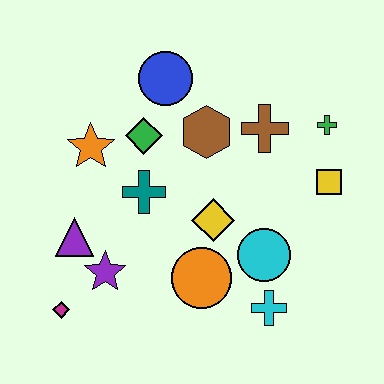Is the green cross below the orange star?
No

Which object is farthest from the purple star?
The green cross is farthest from the purple star.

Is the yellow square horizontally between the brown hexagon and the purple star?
No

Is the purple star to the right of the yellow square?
No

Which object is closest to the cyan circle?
The cyan cross is closest to the cyan circle.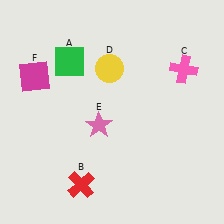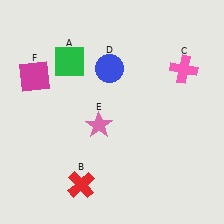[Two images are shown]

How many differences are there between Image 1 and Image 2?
There is 1 difference between the two images.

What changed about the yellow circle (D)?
In Image 1, D is yellow. In Image 2, it changed to blue.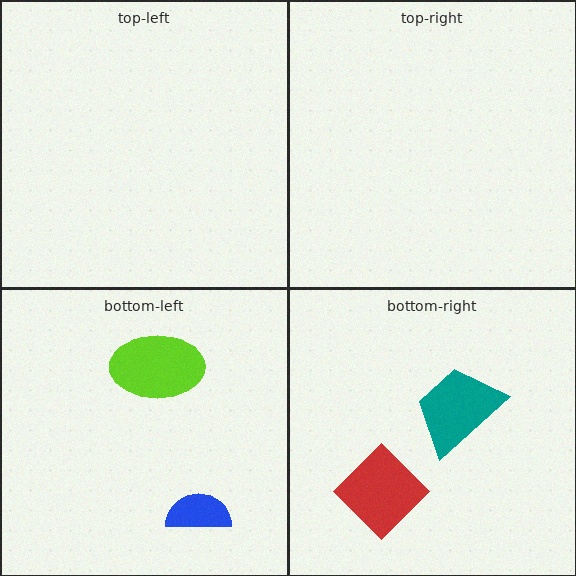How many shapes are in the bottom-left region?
2.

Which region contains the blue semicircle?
The bottom-left region.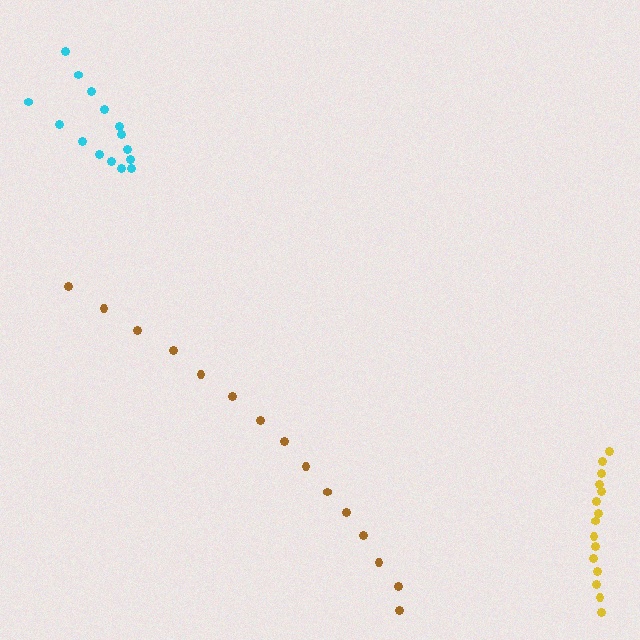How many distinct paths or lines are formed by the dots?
There are 3 distinct paths.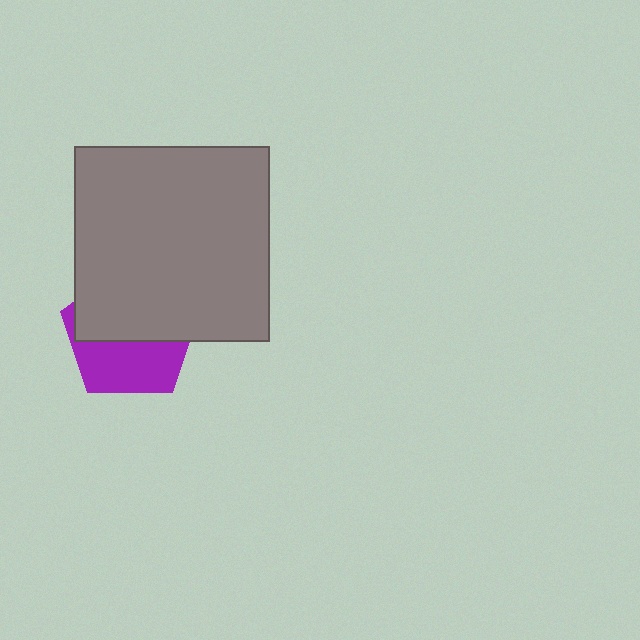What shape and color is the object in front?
The object in front is a gray square.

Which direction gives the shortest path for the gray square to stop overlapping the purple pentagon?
Moving up gives the shortest separation.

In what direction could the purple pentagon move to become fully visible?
The purple pentagon could move down. That would shift it out from behind the gray square entirely.